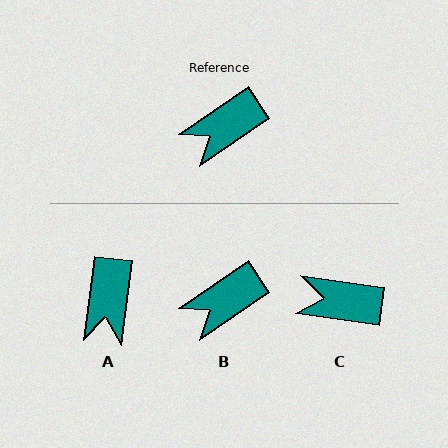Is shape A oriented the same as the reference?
No, it is off by about 49 degrees.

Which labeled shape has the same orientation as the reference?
B.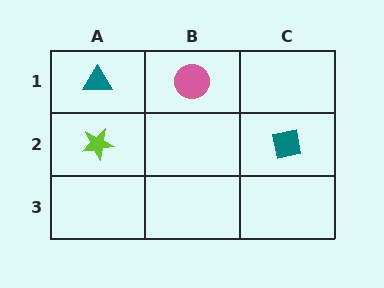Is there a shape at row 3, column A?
No, that cell is empty.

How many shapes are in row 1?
2 shapes.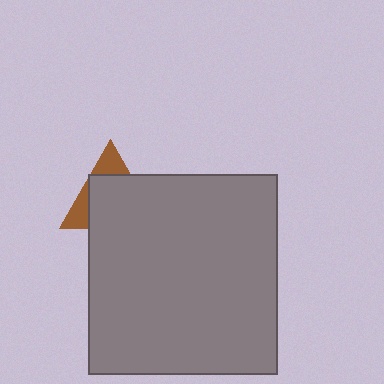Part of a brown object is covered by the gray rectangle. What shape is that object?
It is a triangle.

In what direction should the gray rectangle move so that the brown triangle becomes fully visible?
The gray rectangle should move down. That is the shortest direction to clear the overlap and leave the brown triangle fully visible.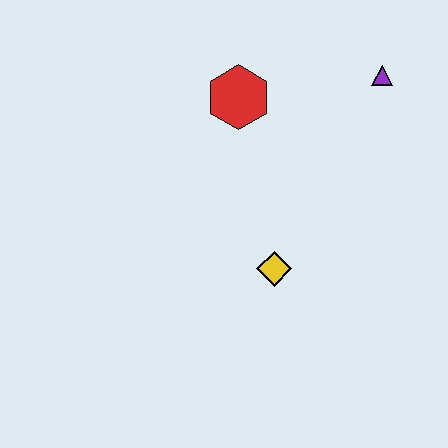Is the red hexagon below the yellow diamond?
No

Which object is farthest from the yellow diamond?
The purple triangle is farthest from the yellow diamond.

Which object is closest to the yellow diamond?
The red hexagon is closest to the yellow diamond.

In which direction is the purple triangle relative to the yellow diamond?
The purple triangle is above the yellow diamond.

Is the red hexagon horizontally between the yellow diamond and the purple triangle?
No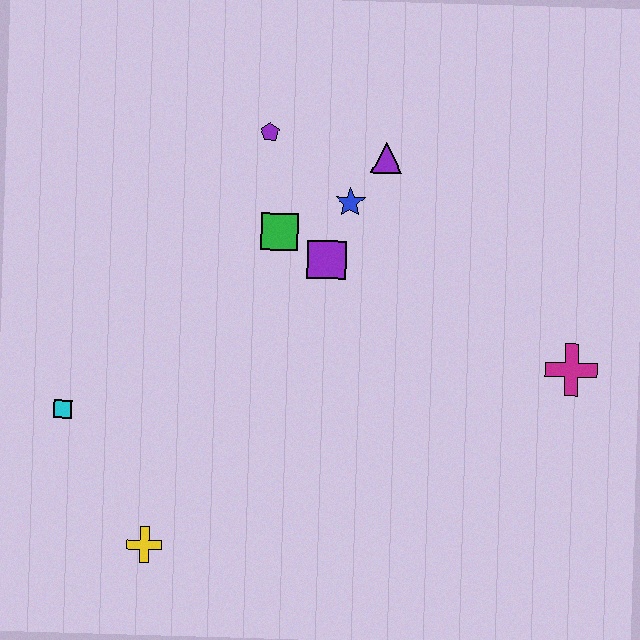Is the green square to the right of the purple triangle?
No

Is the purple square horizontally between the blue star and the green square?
Yes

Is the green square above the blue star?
No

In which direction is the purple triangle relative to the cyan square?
The purple triangle is to the right of the cyan square.